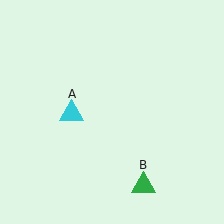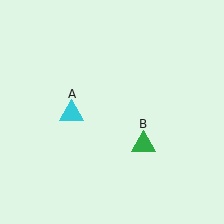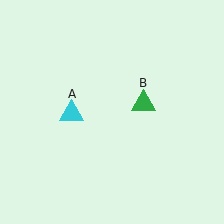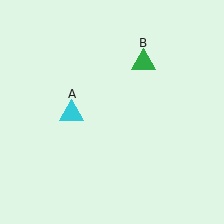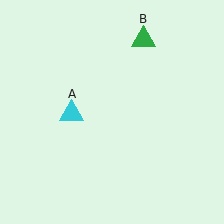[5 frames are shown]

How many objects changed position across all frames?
1 object changed position: green triangle (object B).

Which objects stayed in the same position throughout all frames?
Cyan triangle (object A) remained stationary.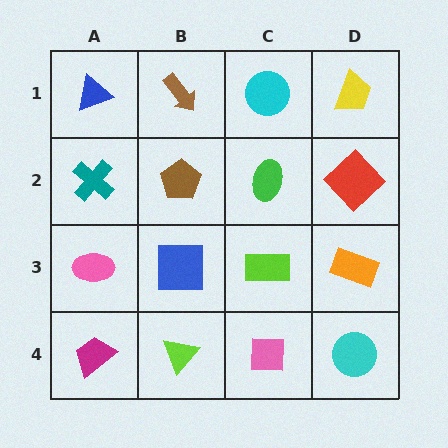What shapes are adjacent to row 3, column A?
A teal cross (row 2, column A), a magenta trapezoid (row 4, column A), a blue square (row 3, column B).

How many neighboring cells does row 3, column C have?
4.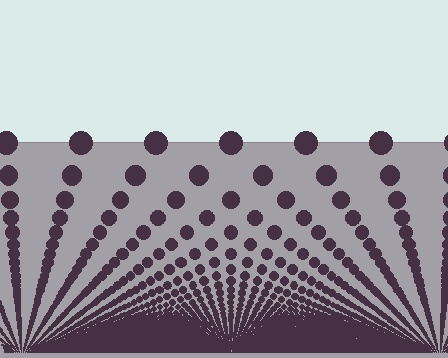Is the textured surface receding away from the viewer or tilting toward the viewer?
The surface appears to tilt toward the viewer. Texture elements get larger and sparser toward the top.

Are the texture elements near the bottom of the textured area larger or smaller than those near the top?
Smaller. The gradient is inverted — elements near the bottom are smaller and denser.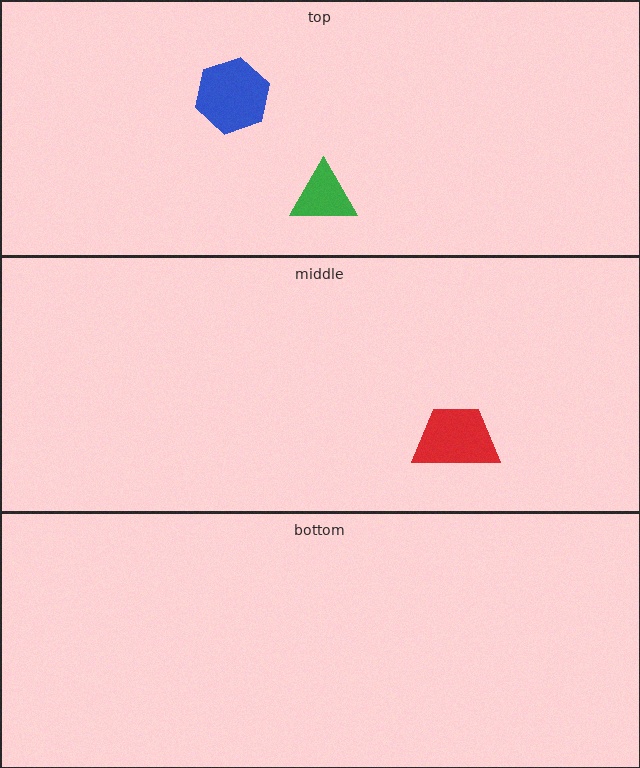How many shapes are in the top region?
2.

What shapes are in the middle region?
The red trapezoid.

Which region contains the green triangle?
The top region.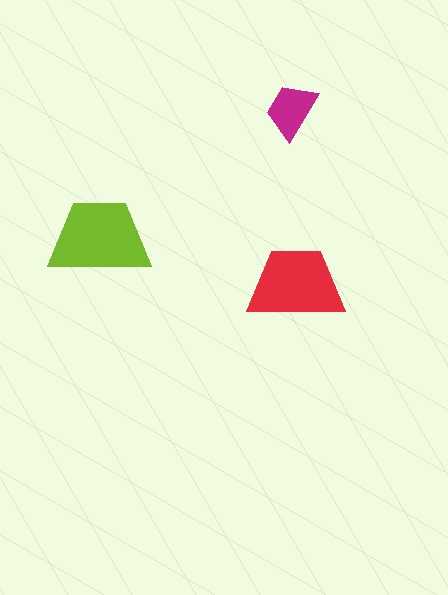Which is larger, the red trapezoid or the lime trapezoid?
The lime one.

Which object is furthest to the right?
The red trapezoid is rightmost.